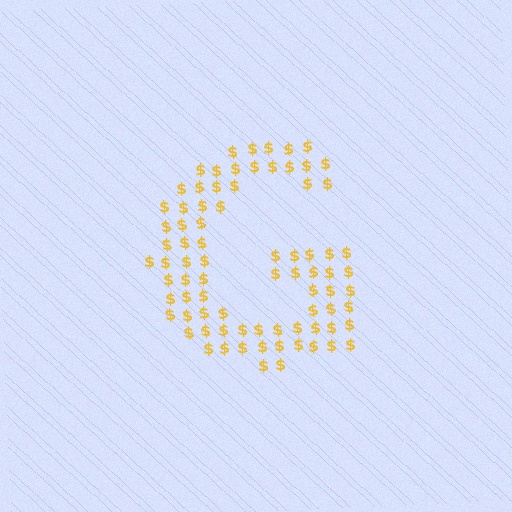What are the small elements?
The small elements are dollar signs.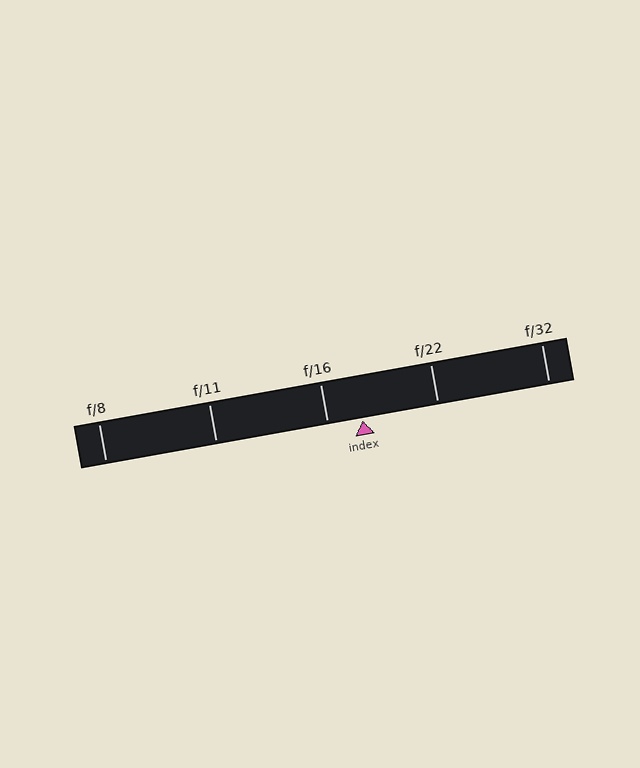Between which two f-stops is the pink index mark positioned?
The index mark is between f/16 and f/22.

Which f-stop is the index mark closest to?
The index mark is closest to f/16.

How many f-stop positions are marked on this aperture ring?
There are 5 f-stop positions marked.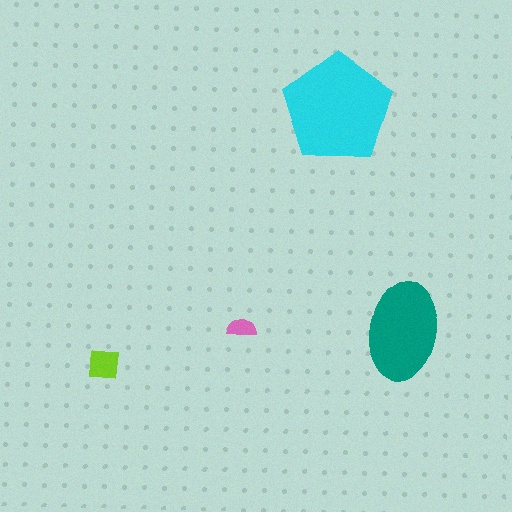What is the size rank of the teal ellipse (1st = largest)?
2nd.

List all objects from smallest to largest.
The pink semicircle, the lime square, the teal ellipse, the cyan pentagon.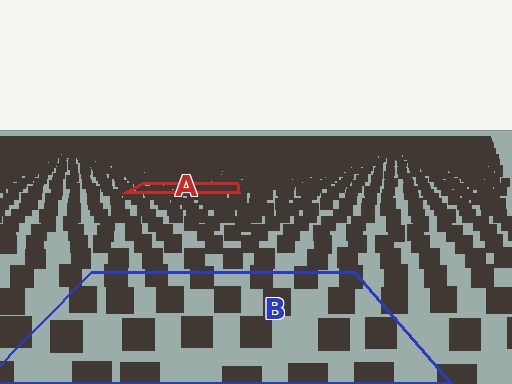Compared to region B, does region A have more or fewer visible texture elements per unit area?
Region A has more texture elements per unit area — they are packed more densely because it is farther away.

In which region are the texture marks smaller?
The texture marks are smaller in region A, because it is farther away.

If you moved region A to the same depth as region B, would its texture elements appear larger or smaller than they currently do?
They would appear larger. At a closer depth, the same texture elements are projected at a bigger on-screen size.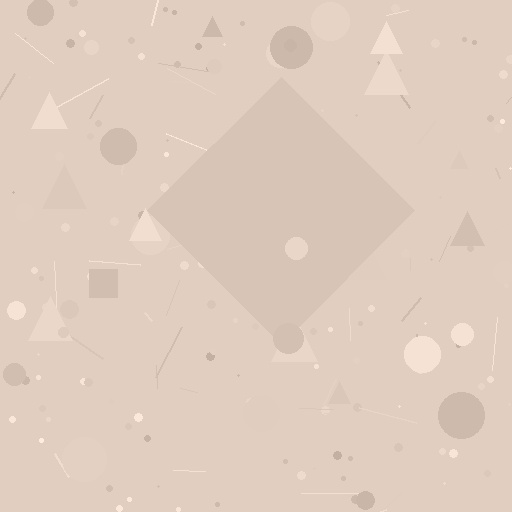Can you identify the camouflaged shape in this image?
The camouflaged shape is a diamond.